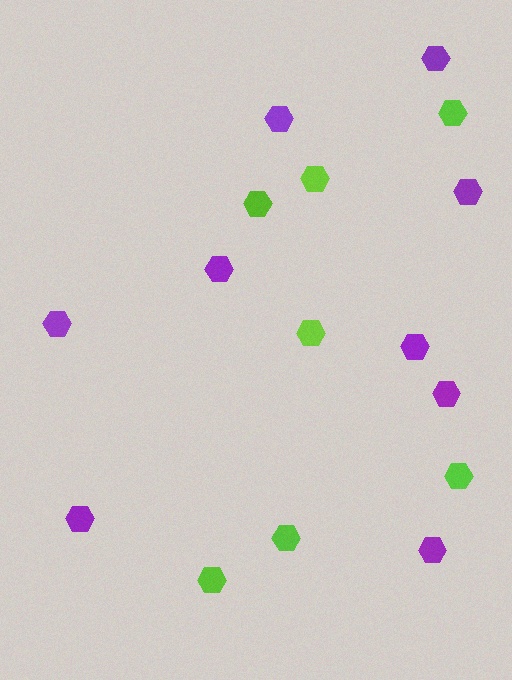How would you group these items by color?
There are 2 groups: one group of lime hexagons (7) and one group of purple hexagons (9).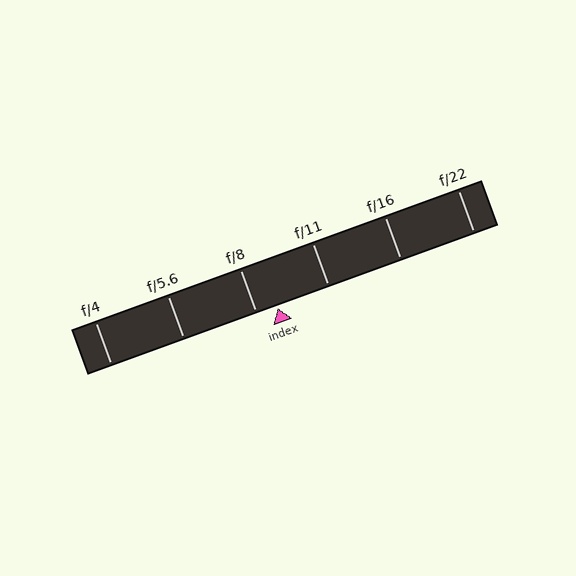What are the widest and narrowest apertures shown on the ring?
The widest aperture shown is f/4 and the narrowest is f/22.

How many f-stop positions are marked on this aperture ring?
There are 6 f-stop positions marked.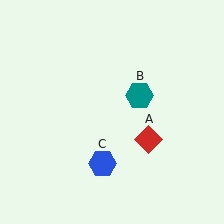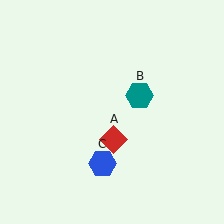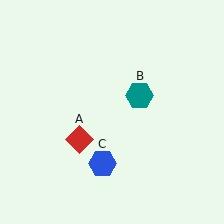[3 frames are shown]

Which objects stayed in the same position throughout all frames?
Teal hexagon (object B) and blue hexagon (object C) remained stationary.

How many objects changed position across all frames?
1 object changed position: red diamond (object A).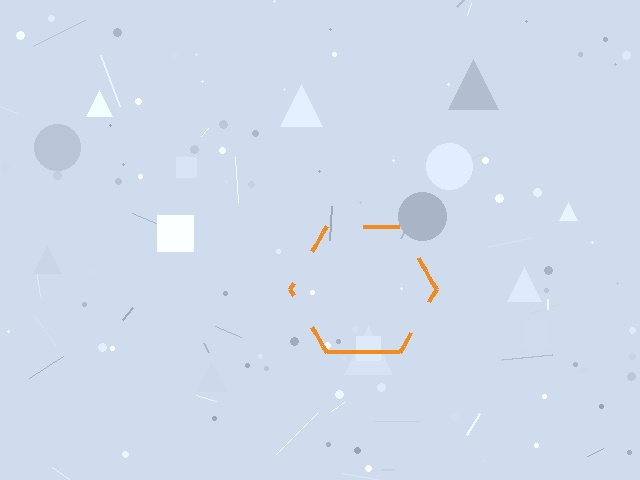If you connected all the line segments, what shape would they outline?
They would outline a hexagon.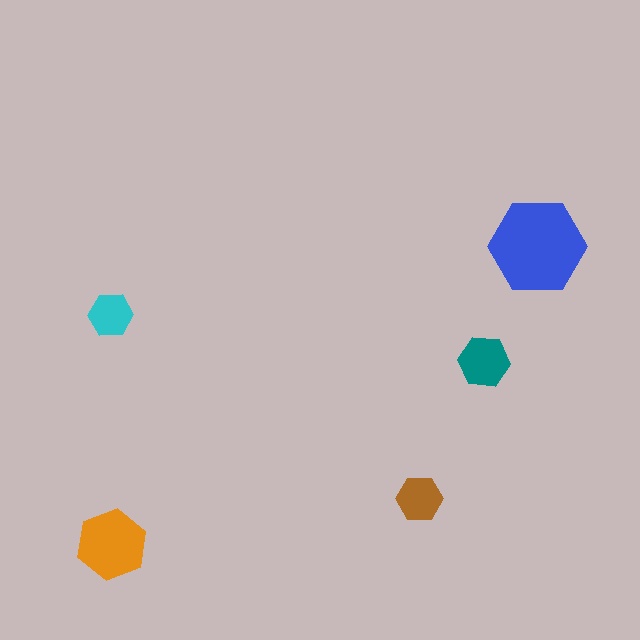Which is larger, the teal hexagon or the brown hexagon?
The teal one.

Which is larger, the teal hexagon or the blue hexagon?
The blue one.